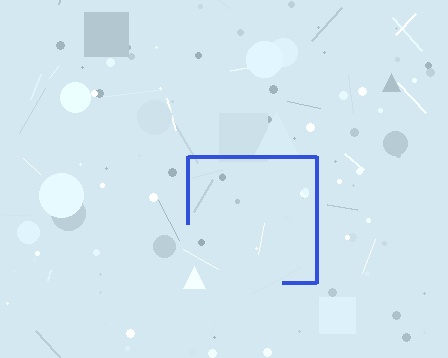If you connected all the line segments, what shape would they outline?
They would outline a square.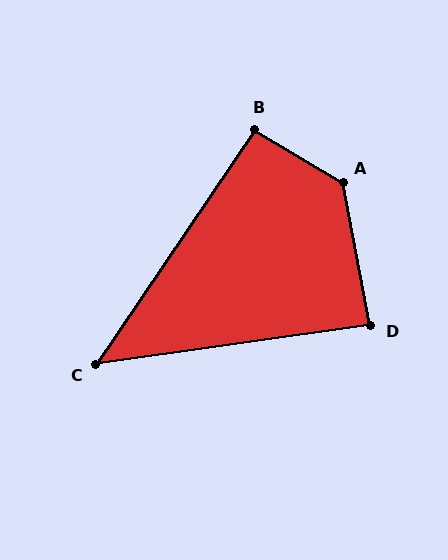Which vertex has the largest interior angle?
A, at approximately 132 degrees.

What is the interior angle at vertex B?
Approximately 93 degrees (approximately right).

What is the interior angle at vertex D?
Approximately 87 degrees (approximately right).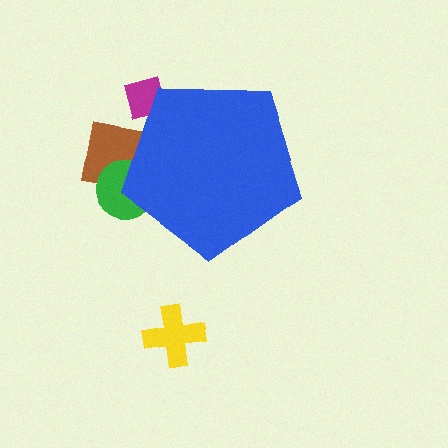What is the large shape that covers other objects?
A blue pentagon.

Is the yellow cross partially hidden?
No, the yellow cross is fully visible.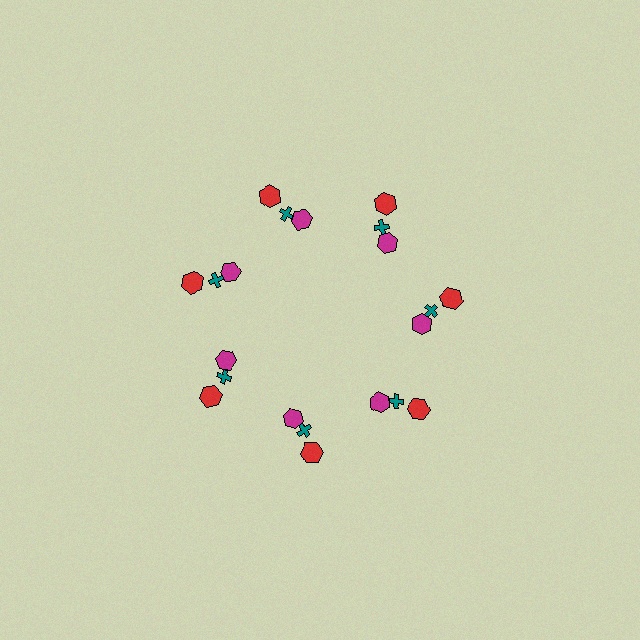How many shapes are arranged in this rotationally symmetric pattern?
There are 21 shapes, arranged in 7 groups of 3.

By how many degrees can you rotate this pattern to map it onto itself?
The pattern maps onto itself every 51 degrees of rotation.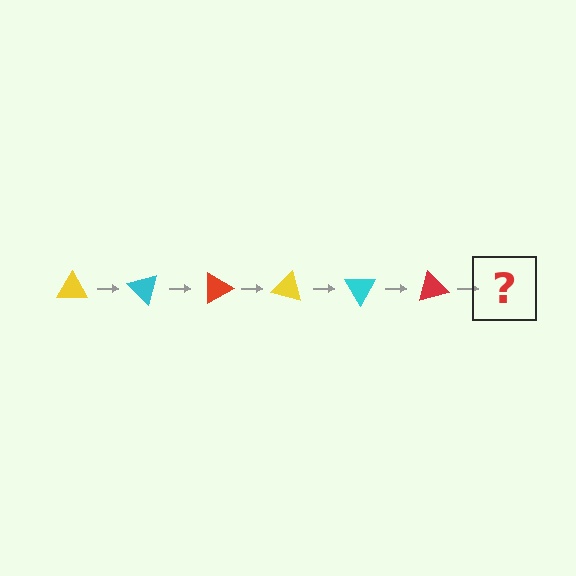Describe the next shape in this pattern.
It should be a yellow triangle, rotated 270 degrees from the start.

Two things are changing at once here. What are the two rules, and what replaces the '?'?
The two rules are that it rotates 45 degrees each step and the color cycles through yellow, cyan, and red. The '?' should be a yellow triangle, rotated 270 degrees from the start.